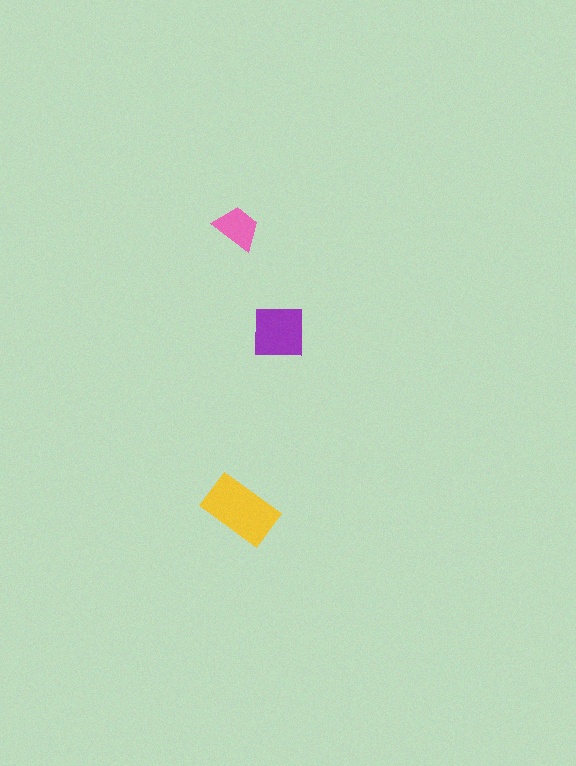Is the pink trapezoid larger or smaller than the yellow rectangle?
Smaller.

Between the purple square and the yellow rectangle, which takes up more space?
The yellow rectangle.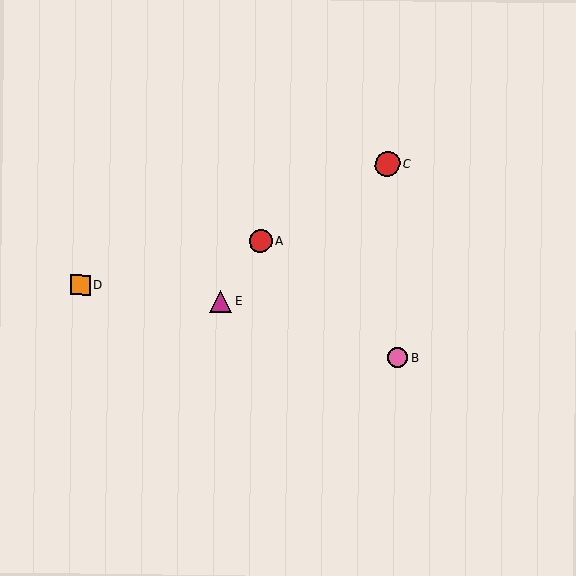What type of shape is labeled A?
Shape A is a red circle.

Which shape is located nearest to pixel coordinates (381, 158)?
The red circle (labeled C) at (388, 164) is nearest to that location.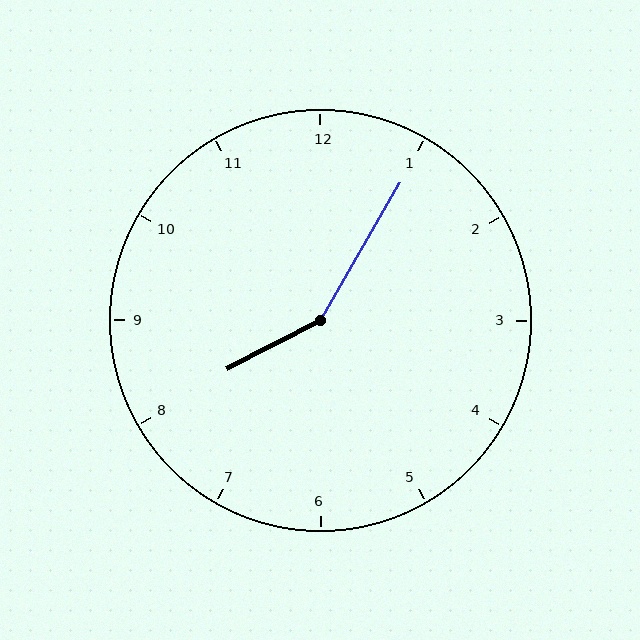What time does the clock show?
8:05.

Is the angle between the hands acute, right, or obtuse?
It is obtuse.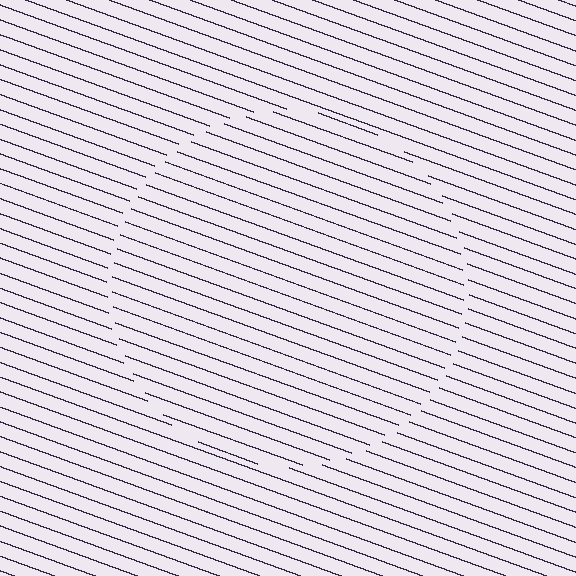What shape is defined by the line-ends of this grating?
An illusory circle. The interior of the shape contains the same grating, shifted by half a period — the contour is defined by the phase discontinuity where line-ends from the inner and outer gratings abut.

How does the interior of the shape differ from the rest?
The interior of the shape contains the same grating, shifted by half a period — the contour is defined by the phase discontinuity where line-ends from the inner and outer gratings abut.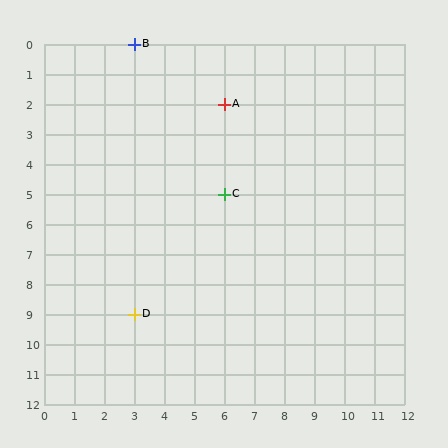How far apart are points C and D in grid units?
Points C and D are 3 columns and 4 rows apart (about 5.0 grid units diagonally).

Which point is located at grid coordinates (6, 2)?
Point A is at (6, 2).